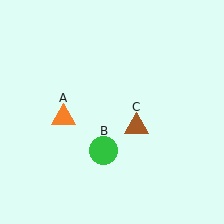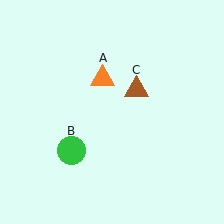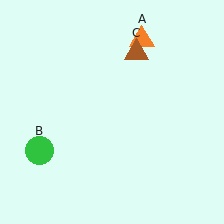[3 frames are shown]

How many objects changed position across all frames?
3 objects changed position: orange triangle (object A), green circle (object B), brown triangle (object C).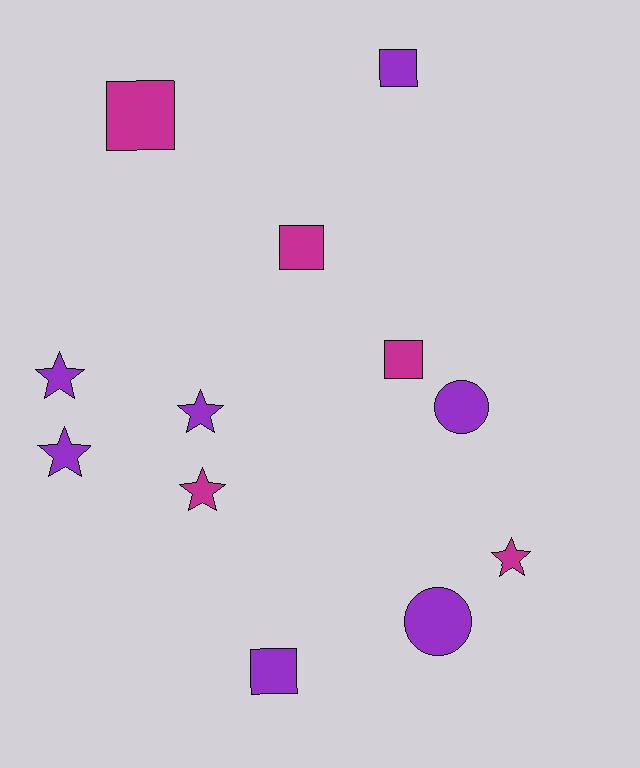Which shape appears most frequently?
Square, with 5 objects.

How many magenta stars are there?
There are 2 magenta stars.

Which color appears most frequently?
Purple, with 7 objects.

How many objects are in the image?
There are 12 objects.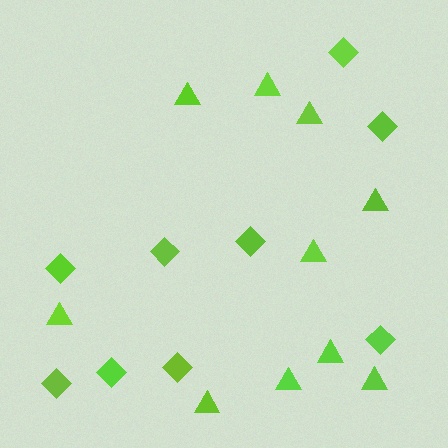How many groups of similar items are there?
There are 2 groups: one group of triangles (10) and one group of diamonds (9).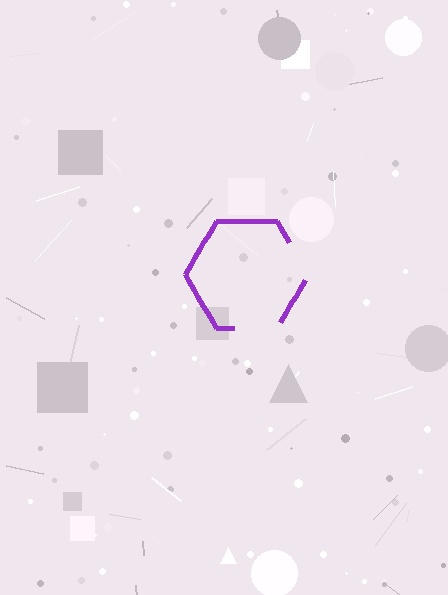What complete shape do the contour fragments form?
The contour fragments form a hexagon.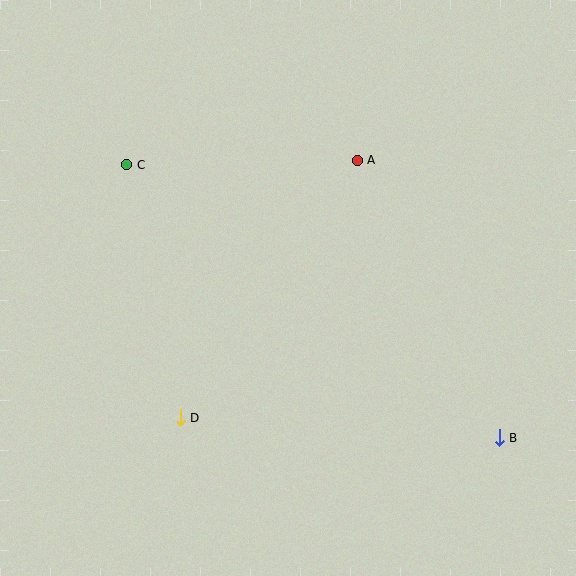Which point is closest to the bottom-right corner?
Point B is closest to the bottom-right corner.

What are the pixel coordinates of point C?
Point C is at (127, 165).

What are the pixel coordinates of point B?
Point B is at (499, 437).